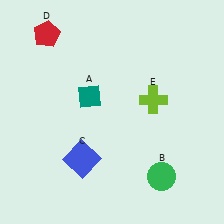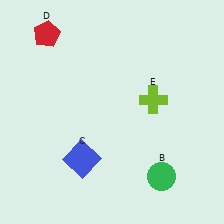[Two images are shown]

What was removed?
The teal diamond (A) was removed in Image 2.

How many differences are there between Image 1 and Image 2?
There is 1 difference between the two images.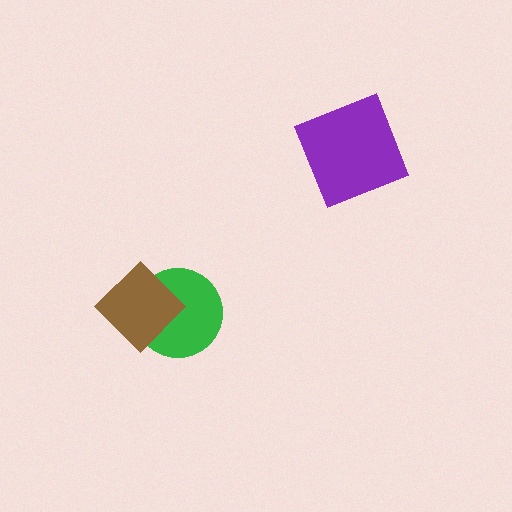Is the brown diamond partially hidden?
No, no other shape covers it.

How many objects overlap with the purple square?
0 objects overlap with the purple square.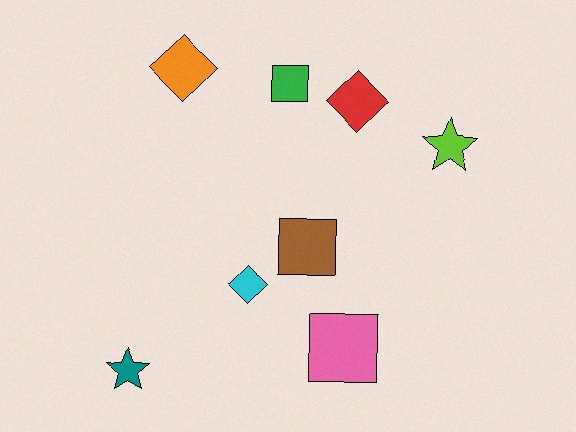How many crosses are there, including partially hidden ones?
There are no crosses.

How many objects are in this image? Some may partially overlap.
There are 8 objects.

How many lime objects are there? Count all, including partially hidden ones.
There is 1 lime object.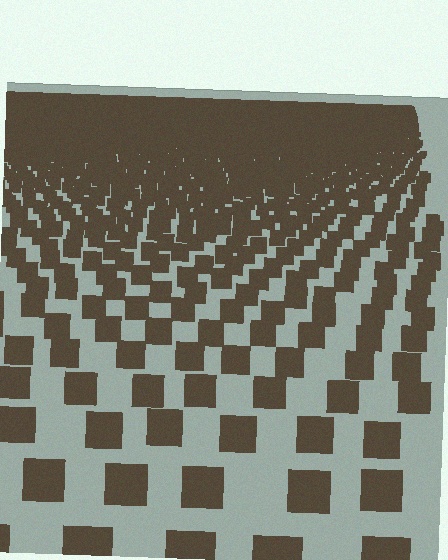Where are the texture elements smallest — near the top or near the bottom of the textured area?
Near the top.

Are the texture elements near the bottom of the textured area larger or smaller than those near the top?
Larger. Near the bottom, elements are closer to the viewer and appear at a bigger on-screen size.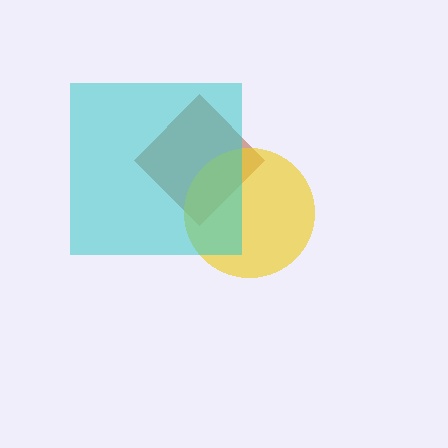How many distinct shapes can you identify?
There are 3 distinct shapes: a brown diamond, a yellow circle, a cyan square.